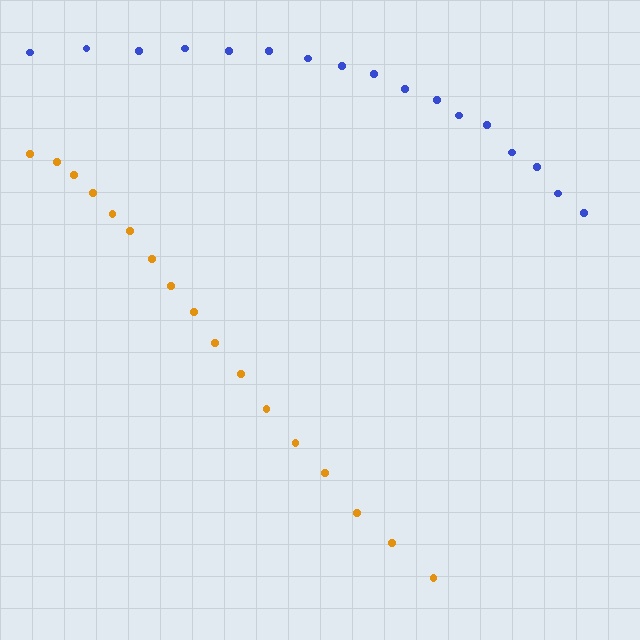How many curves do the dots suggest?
There are 2 distinct paths.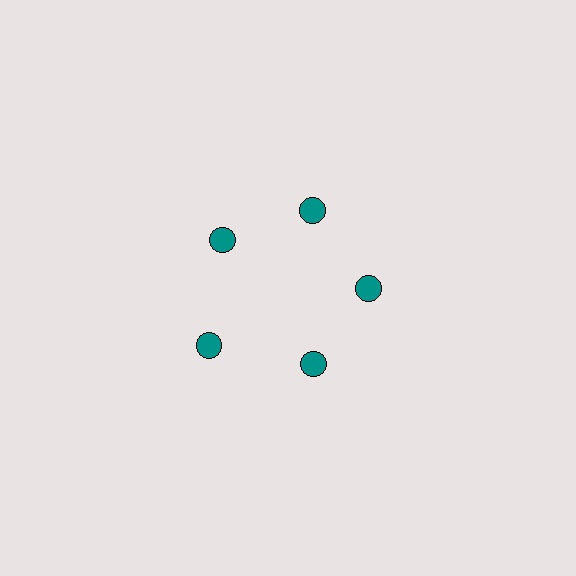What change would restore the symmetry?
The symmetry would be restored by moving it inward, back onto the ring so that all 5 circles sit at equal angles and equal distance from the center.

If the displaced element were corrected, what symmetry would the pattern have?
It would have 5-fold rotational symmetry — the pattern would map onto itself every 72 degrees.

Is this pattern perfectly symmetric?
No. The 5 teal circles are arranged in a ring, but one element near the 8 o'clock position is pushed outward from the center, breaking the 5-fold rotational symmetry.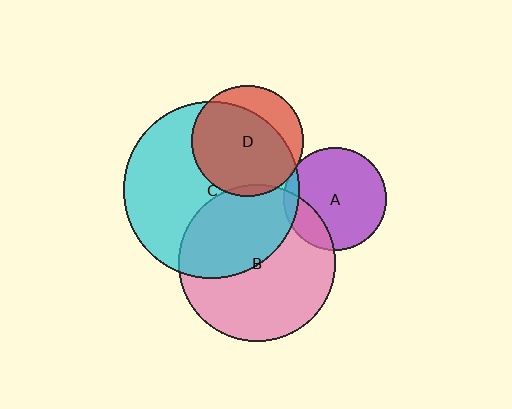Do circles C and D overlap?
Yes.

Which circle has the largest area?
Circle C (cyan).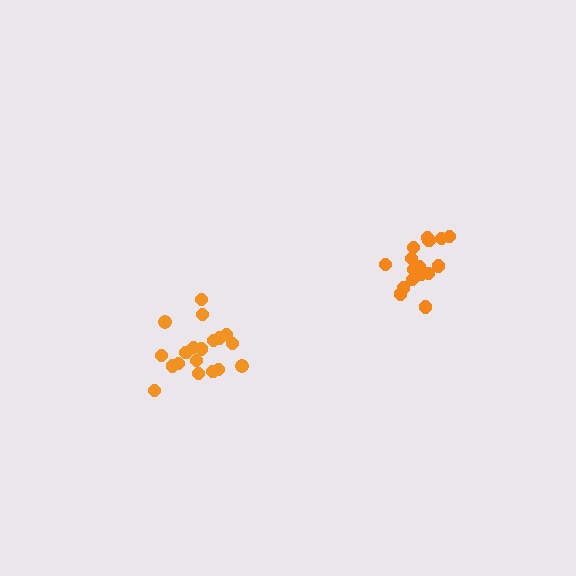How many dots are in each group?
Group 1: 19 dots, Group 2: 17 dots (36 total).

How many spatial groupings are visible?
There are 2 spatial groupings.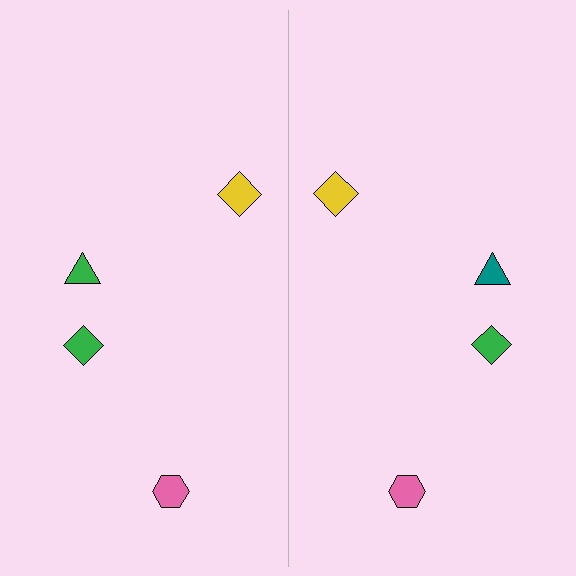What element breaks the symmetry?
The teal triangle on the right side breaks the symmetry — its mirror counterpart is green.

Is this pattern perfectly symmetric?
No, the pattern is not perfectly symmetric. The teal triangle on the right side breaks the symmetry — its mirror counterpart is green.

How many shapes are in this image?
There are 8 shapes in this image.